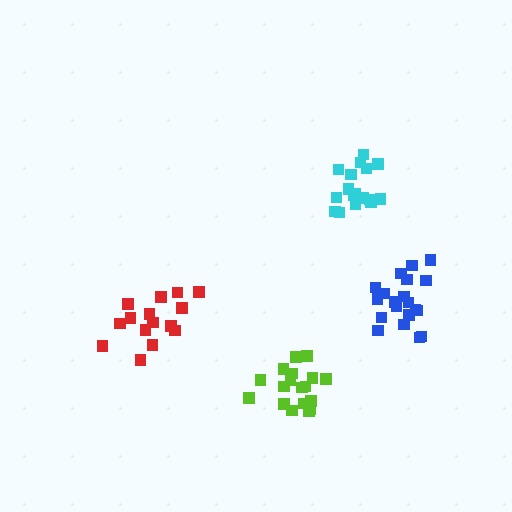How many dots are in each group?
Group 1: 18 dots, Group 2: 20 dots, Group 3: 15 dots, Group 4: 17 dots (70 total).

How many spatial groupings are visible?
There are 4 spatial groupings.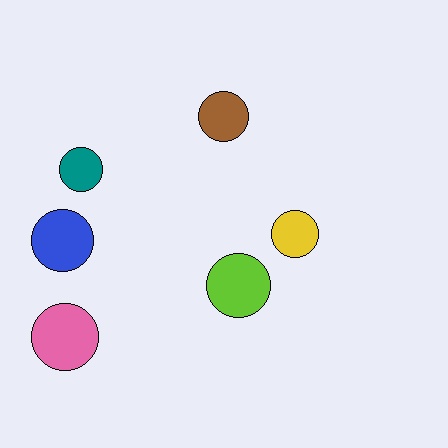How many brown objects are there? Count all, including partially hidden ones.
There is 1 brown object.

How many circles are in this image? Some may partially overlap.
There are 6 circles.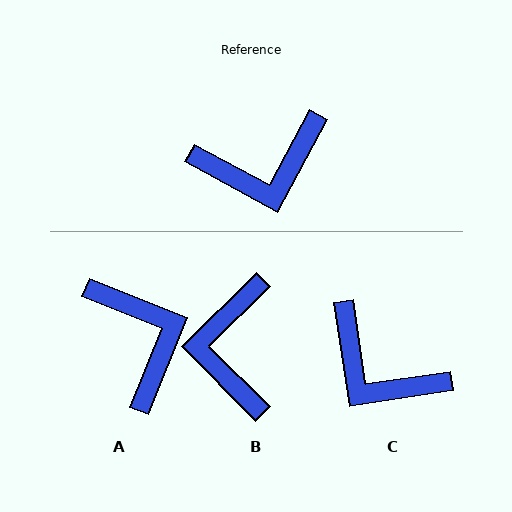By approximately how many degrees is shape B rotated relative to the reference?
Approximately 107 degrees clockwise.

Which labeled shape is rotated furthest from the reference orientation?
B, about 107 degrees away.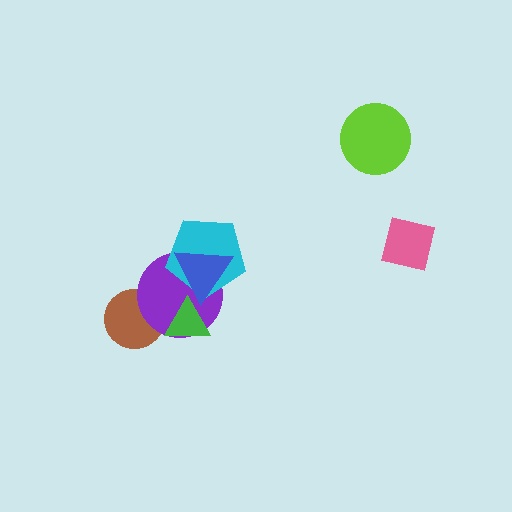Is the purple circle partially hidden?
Yes, it is partially covered by another shape.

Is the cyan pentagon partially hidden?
Yes, it is partially covered by another shape.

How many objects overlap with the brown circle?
1 object overlaps with the brown circle.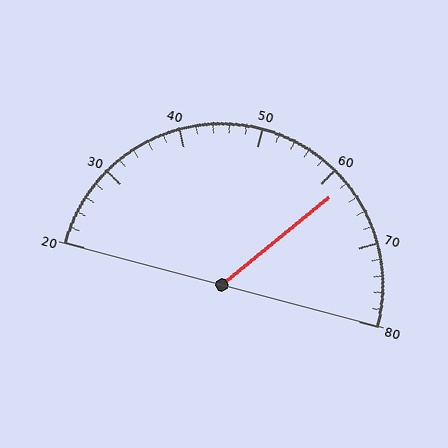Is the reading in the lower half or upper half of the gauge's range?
The reading is in the upper half of the range (20 to 80).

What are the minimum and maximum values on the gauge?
The gauge ranges from 20 to 80.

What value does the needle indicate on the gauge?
The needle indicates approximately 62.